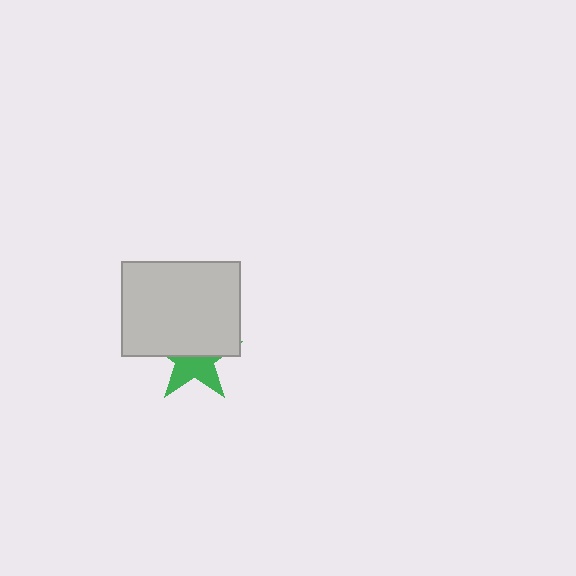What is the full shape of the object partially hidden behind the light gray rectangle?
The partially hidden object is a green star.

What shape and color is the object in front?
The object in front is a light gray rectangle.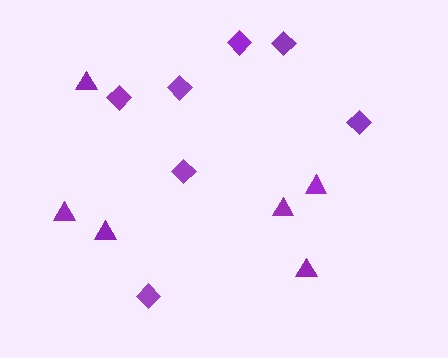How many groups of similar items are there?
There are 2 groups: one group of diamonds (7) and one group of triangles (6).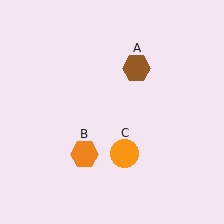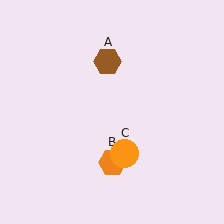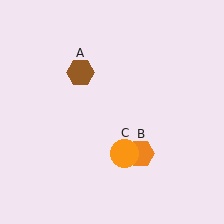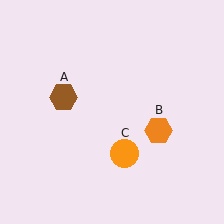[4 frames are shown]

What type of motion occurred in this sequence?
The brown hexagon (object A), orange hexagon (object B) rotated counterclockwise around the center of the scene.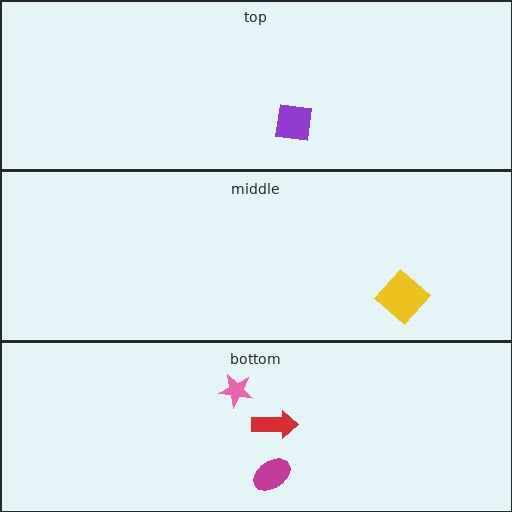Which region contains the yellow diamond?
The middle region.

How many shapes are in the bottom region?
3.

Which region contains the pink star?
The bottom region.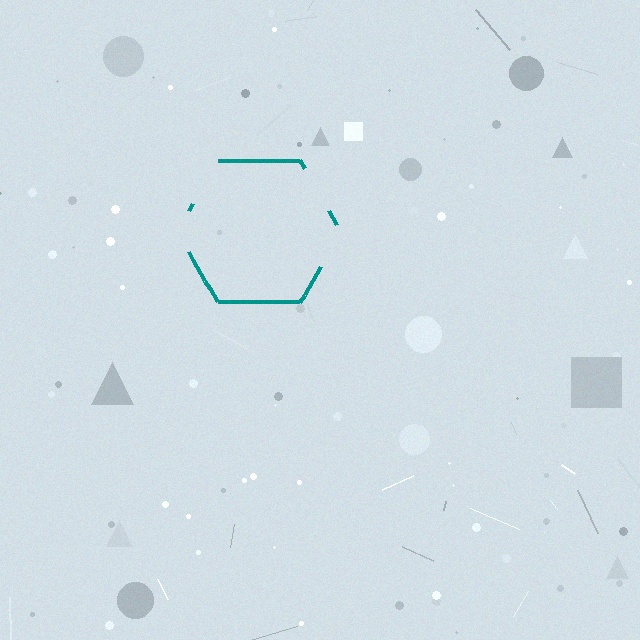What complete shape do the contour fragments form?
The contour fragments form a hexagon.